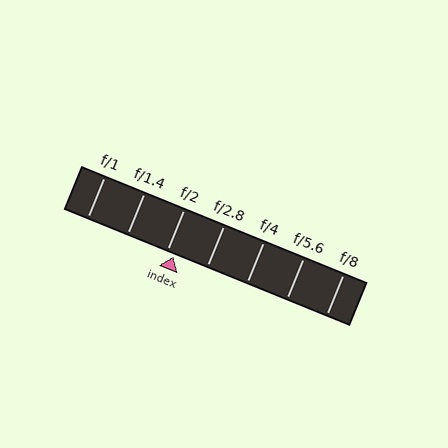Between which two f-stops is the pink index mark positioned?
The index mark is between f/2 and f/2.8.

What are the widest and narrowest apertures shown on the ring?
The widest aperture shown is f/1 and the narrowest is f/8.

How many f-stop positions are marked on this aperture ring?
There are 7 f-stop positions marked.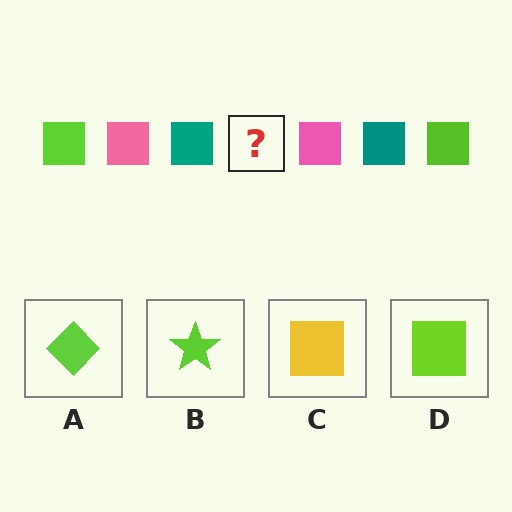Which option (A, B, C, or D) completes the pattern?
D.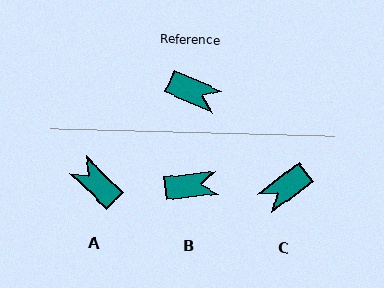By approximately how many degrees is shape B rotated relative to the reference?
Approximately 29 degrees counter-clockwise.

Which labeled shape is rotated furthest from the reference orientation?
A, about 159 degrees away.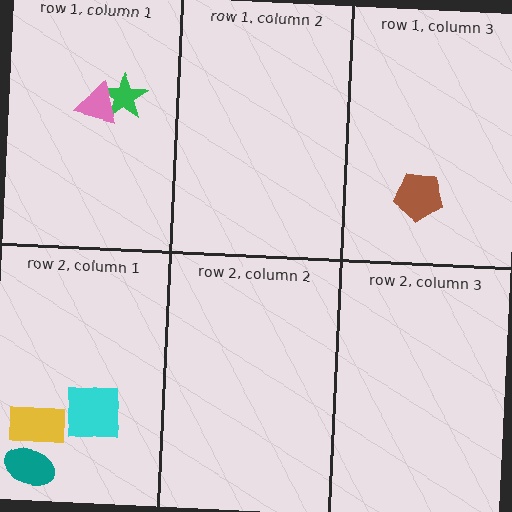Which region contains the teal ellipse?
The row 2, column 1 region.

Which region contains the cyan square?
The row 2, column 1 region.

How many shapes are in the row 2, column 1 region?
3.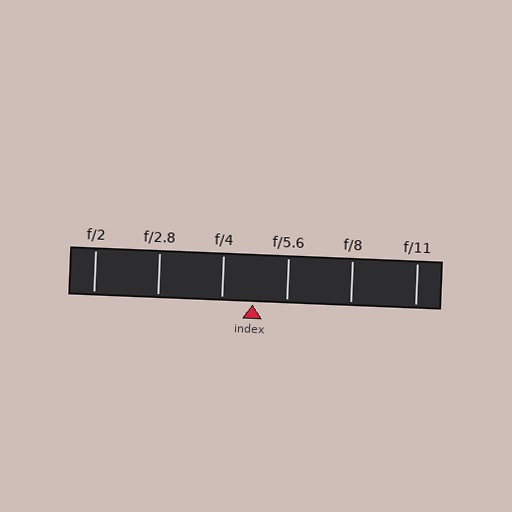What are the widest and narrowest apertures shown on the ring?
The widest aperture shown is f/2 and the narrowest is f/11.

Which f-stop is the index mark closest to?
The index mark is closest to f/4.